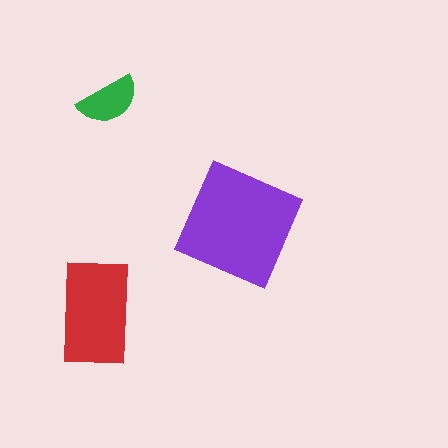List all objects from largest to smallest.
The purple square, the red rectangle, the green semicircle.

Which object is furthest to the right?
The purple square is rightmost.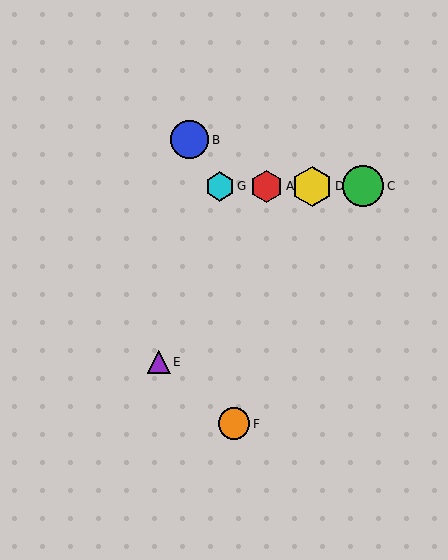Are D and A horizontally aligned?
Yes, both are at y≈186.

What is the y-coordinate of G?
Object G is at y≈186.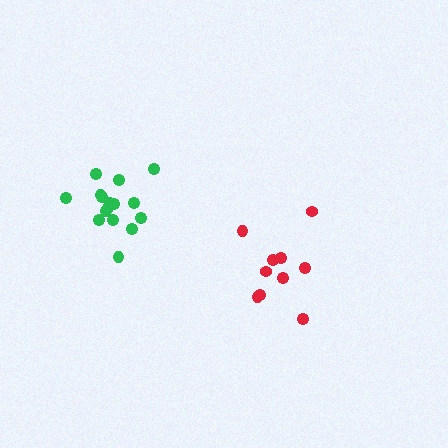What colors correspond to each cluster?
The clusters are colored: green, red.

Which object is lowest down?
The red cluster is bottommost.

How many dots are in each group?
Group 1: 16 dots, Group 2: 10 dots (26 total).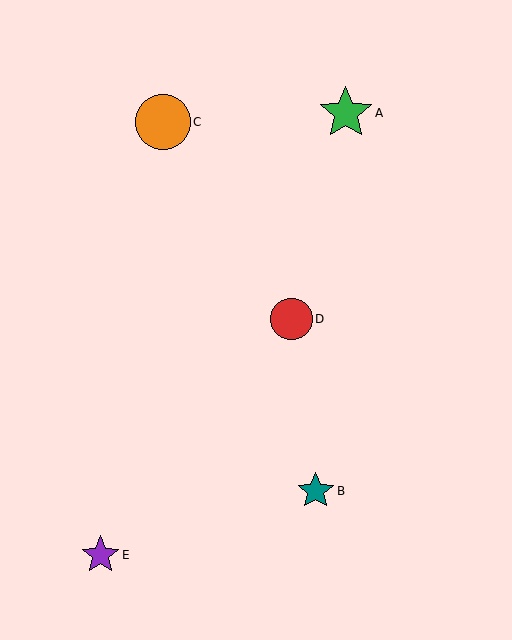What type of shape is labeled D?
Shape D is a red circle.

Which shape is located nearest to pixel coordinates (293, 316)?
The red circle (labeled D) at (291, 319) is nearest to that location.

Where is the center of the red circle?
The center of the red circle is at (291, 319).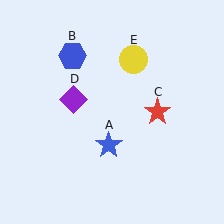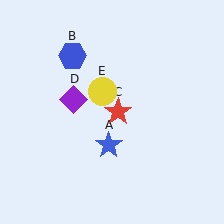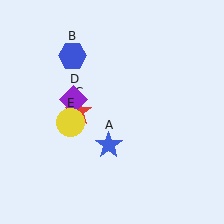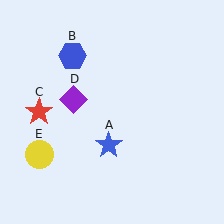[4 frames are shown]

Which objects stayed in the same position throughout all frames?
Blue star (object A) and blue hexagon (object B) and purple diamond (object D) remained stationary.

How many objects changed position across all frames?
2 objects changed position: red star (object C), yellow circle (object E).